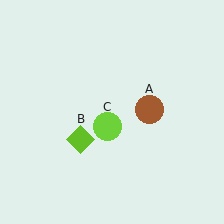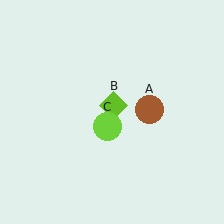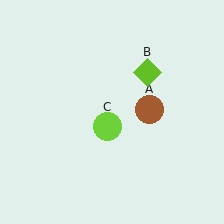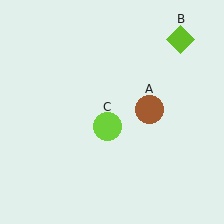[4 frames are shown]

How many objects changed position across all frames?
1 object changed position: lime diamond (object B).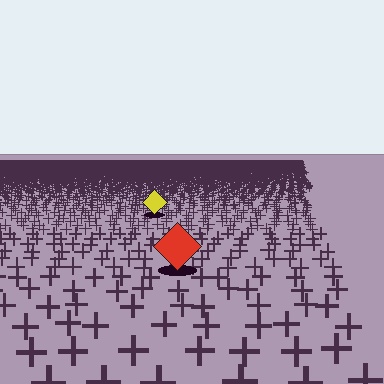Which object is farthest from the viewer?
The yellow diamond is farthest from the viewer. It appears smaller and the ground texture around it is denser.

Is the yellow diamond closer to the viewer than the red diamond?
No. The red diamond is closer — you can tell from the texture gradient: the ground texture is coarser near it.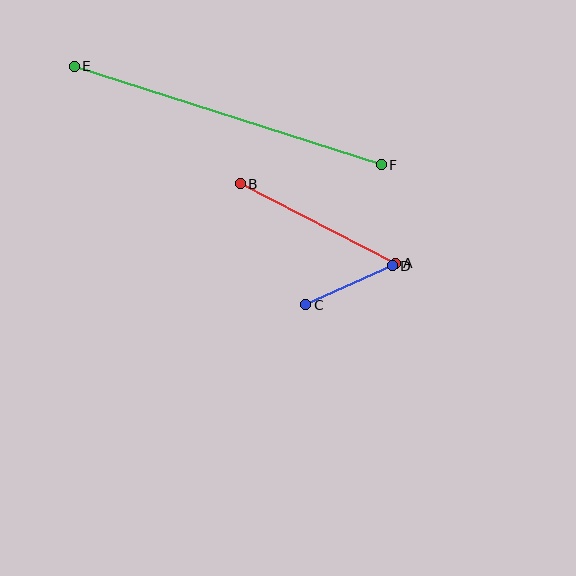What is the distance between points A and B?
The distance is approximately 174 pixels.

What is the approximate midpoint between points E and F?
The midpoint is at approximately (228, 116) pixels.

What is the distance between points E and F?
The distance is approximately 322 pixels.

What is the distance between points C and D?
The distance is approximately 95 pixels.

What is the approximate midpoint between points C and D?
The midpoint is at approximately (349, 285) pixels.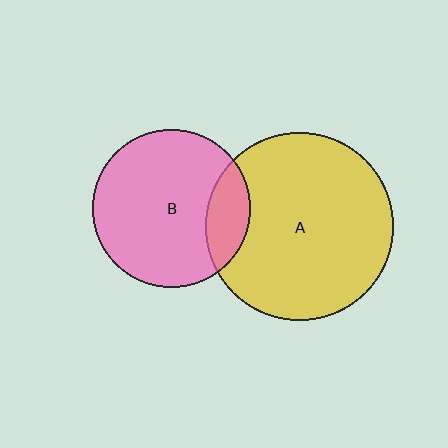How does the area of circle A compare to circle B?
Approximately 1.4 times.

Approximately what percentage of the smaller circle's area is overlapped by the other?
Approximately 15%.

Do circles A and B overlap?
Yes.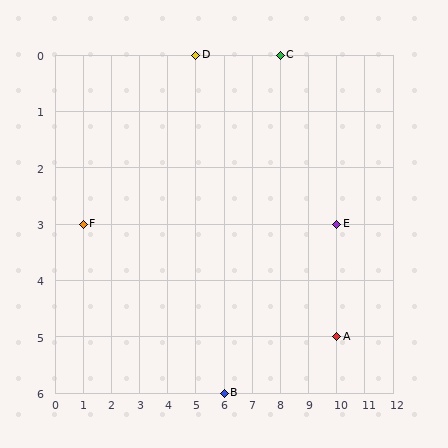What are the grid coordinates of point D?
Point D is at grid coordinates (5, 0).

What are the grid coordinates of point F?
Point F is at grid coordinates (1, 3).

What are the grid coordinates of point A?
Point A is at grid coordinates (10, 5).